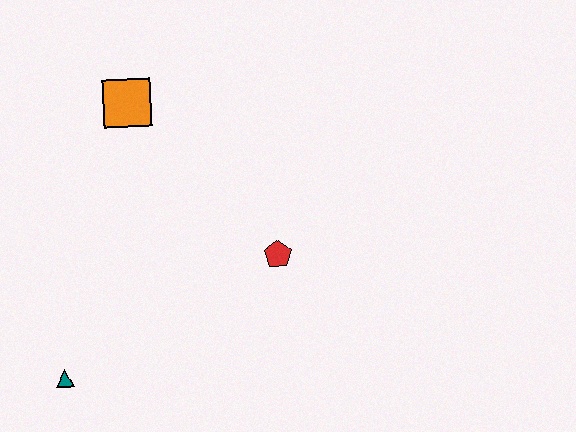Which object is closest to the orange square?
The red pentagon is closest to the orange square.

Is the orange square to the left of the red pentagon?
Yes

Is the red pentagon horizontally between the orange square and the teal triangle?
No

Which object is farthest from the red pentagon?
The teal triangle is farthest from the red pentagon.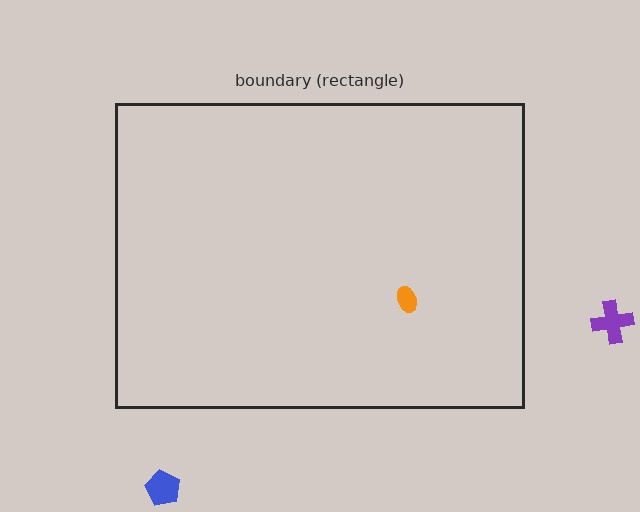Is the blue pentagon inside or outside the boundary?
Outside.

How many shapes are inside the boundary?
1 inside, 2 outside.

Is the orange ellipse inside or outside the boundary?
Inside.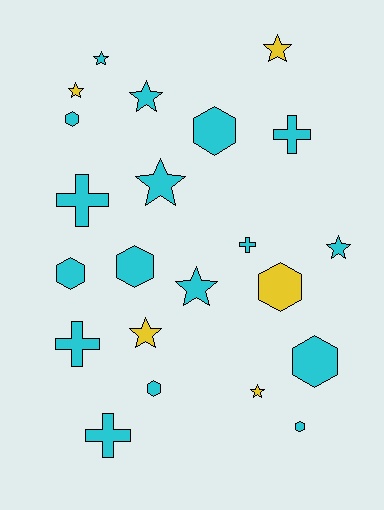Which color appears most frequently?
Cyan, with 17 objects.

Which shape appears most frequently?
Star, with 9 objects.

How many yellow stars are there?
There are 4 yellow stars.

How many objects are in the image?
There are 22 objects.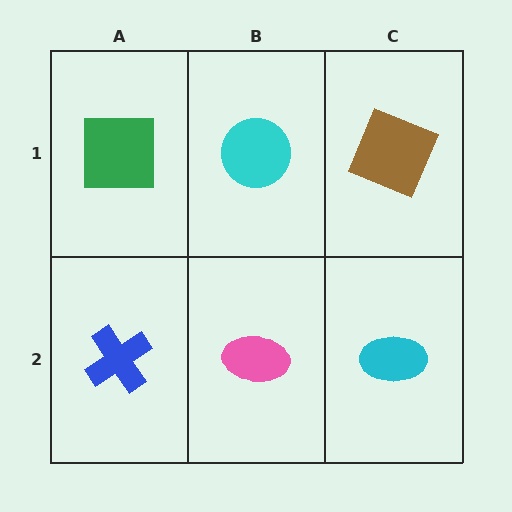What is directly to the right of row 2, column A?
A pink ellipse.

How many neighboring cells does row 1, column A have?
2.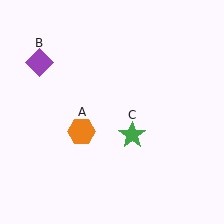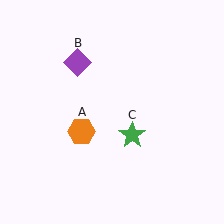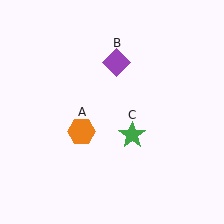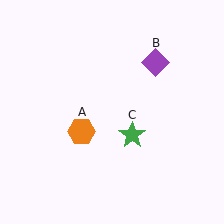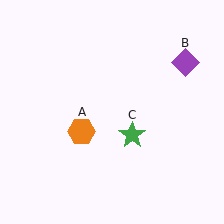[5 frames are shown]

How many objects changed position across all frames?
1 object changed position: purple diamond (object B).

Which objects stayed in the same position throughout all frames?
Orange hexagon (object A) and green star (object C) remained stationary.